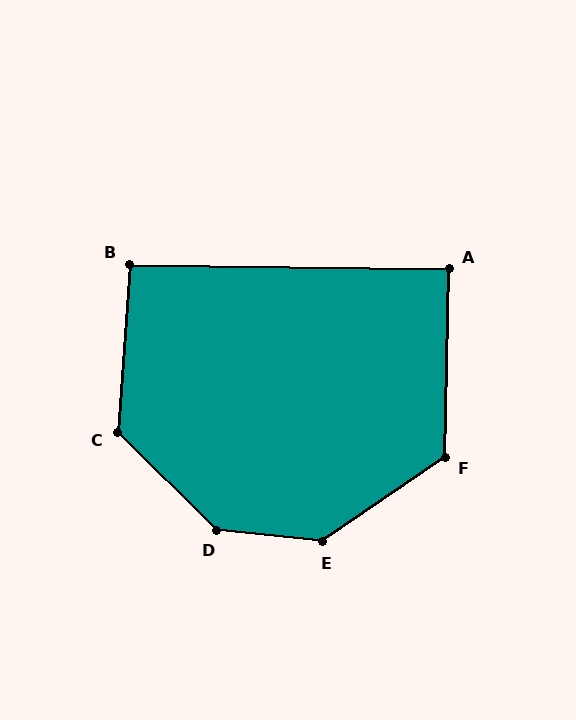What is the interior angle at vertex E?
Approximately 140 degrees (obtuse).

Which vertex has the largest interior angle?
D, at approximately 141 degrees.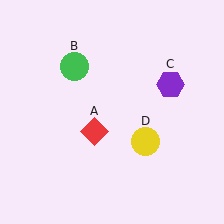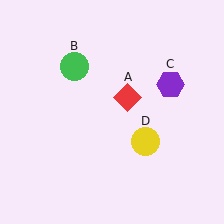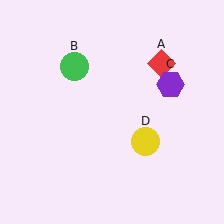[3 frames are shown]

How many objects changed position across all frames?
1 object changed position: red diamond (object A).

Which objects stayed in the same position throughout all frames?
Green circle (object B) and purple hexagon (object C) and yellow circle (object D) remained stationary.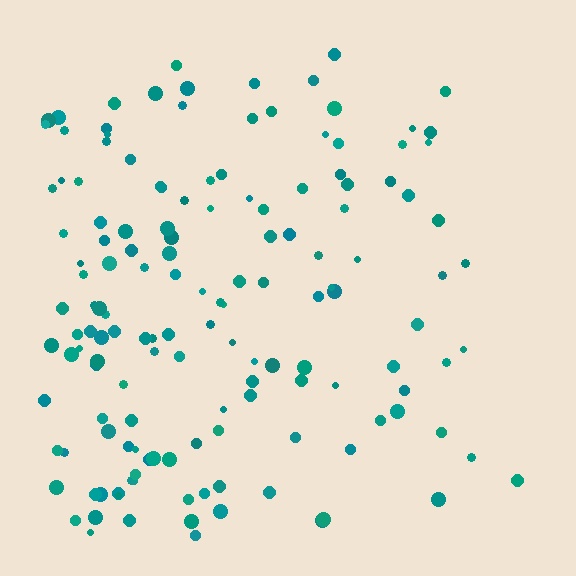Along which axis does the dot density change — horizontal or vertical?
Horizontal.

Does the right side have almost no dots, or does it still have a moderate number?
Still a moderate number, just noticeably fewer than the left.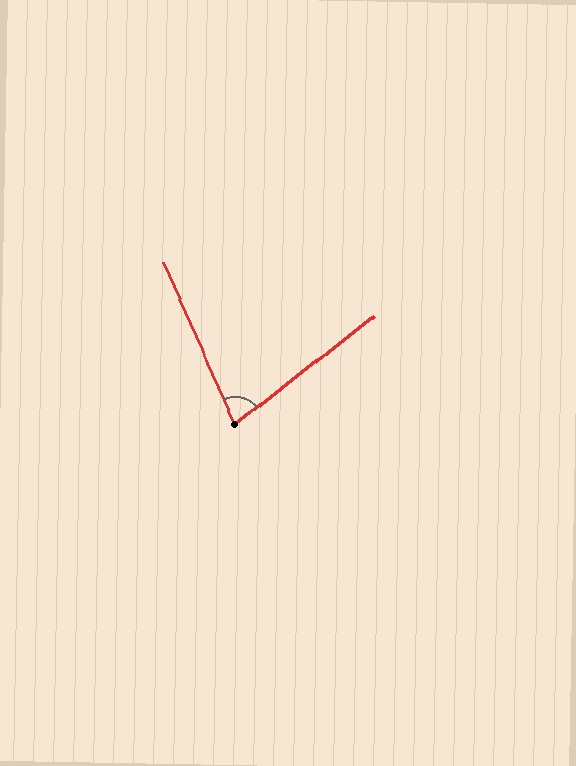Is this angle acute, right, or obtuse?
It is acute.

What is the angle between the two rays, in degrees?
Approximately 76 degrees.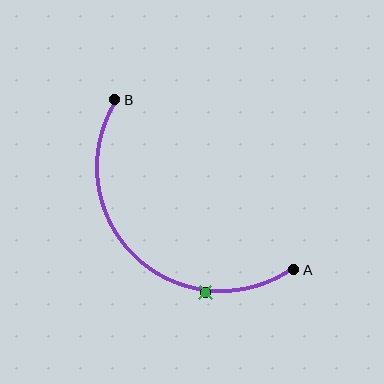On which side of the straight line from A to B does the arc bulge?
The arc bulges below and to the left of the straight line connecting A and B.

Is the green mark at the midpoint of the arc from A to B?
No. The green mark lies on the arc but is closer to endpoint A. The arc midpoint would be at the point on the curve equidistant along the arc from both A and B.